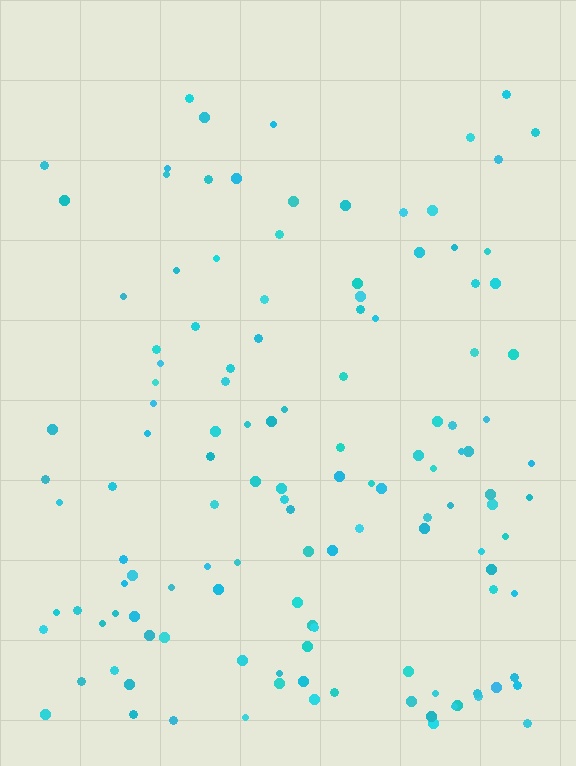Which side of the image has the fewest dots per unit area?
The top.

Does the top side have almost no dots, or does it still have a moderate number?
Still a moderate number, just noticeably fewer than the bottom.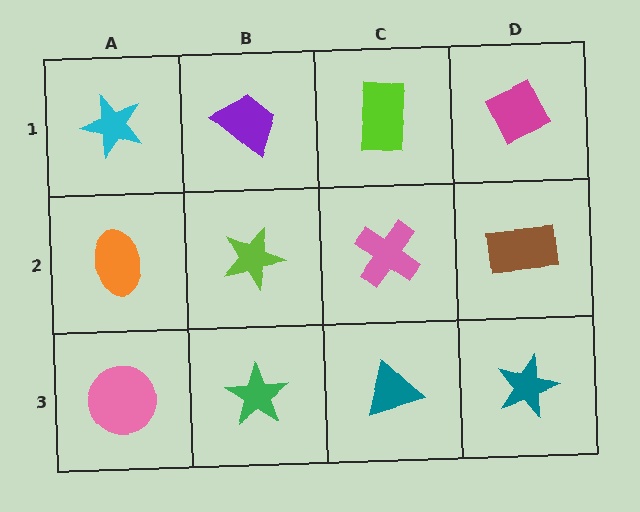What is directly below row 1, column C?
A pink cross.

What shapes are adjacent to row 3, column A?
An orange ellipse (row 2, column A), a green star (row 3, column B).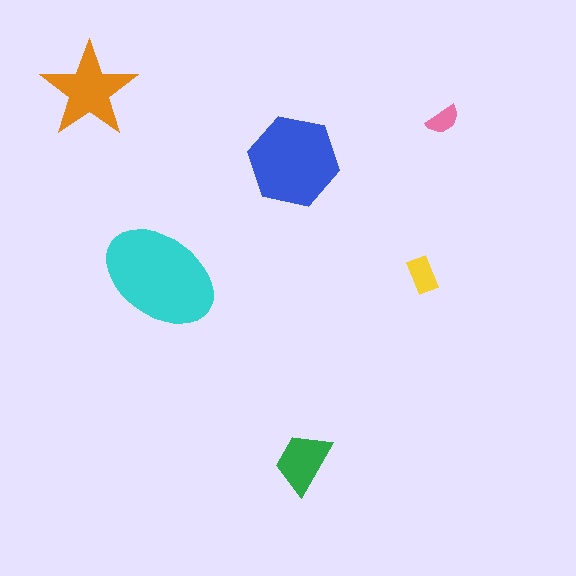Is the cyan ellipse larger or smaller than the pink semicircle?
Larger.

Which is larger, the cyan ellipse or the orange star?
The cyan ellipse.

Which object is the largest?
The cyan ellipse.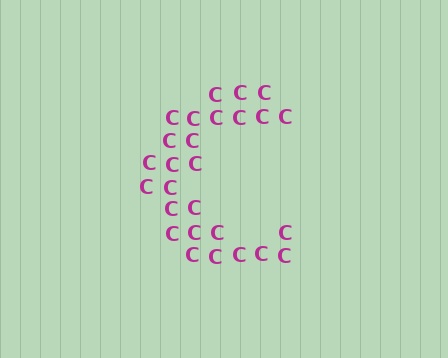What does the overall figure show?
The overall figure shows the letter C.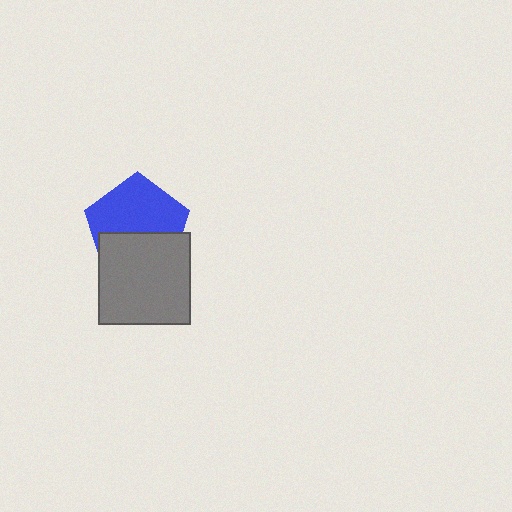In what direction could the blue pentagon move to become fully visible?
The blue pentagon could move up. That would shift it out from behind the gray square entirely.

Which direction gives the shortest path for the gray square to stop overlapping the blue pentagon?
Moving down gives the shortest separation.